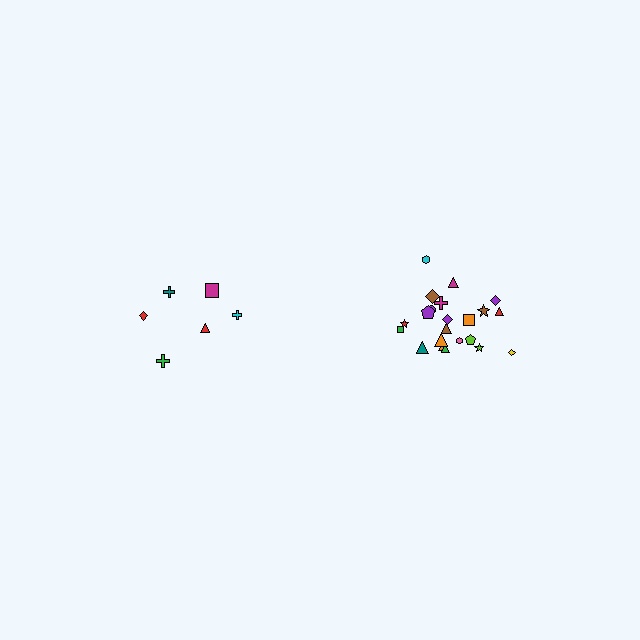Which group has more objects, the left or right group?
The right group.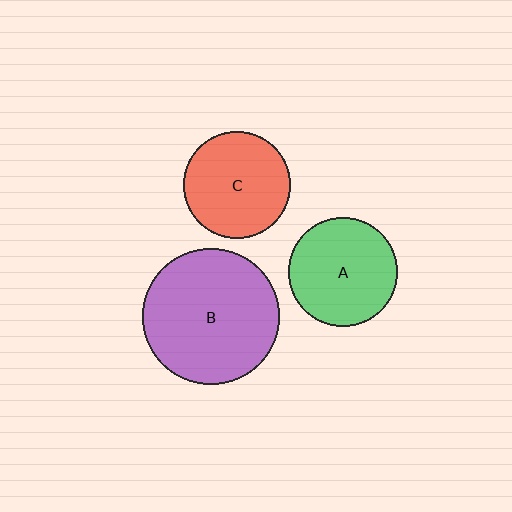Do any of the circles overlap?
No, none of the circles overlap.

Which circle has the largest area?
Circle B (purple).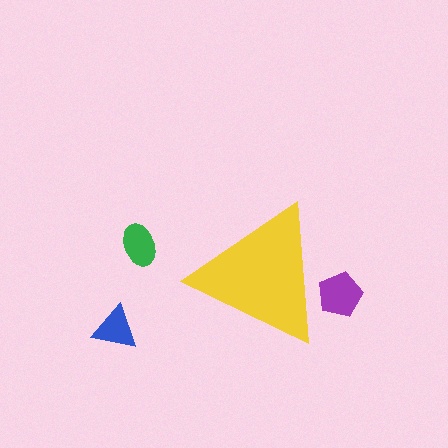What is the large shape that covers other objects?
A yellow triangle.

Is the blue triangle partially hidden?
No, the blue triangle is fully visible.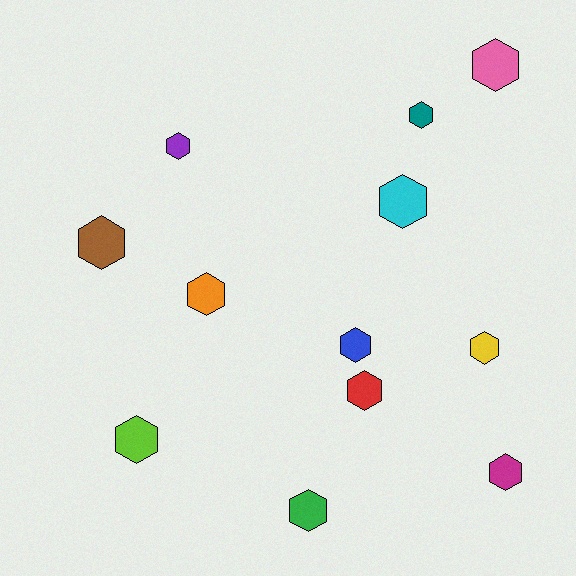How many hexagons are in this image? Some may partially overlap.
There are 12 hexagons.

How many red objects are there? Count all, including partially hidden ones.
There is 1 red object.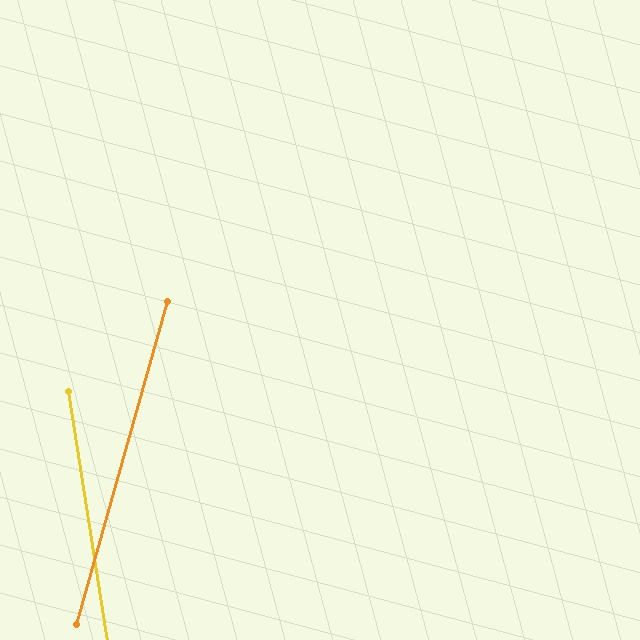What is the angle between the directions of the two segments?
Approximately 25 degrees.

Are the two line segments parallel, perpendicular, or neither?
Neither parallel nor perpendicular — they differ by about 25°.